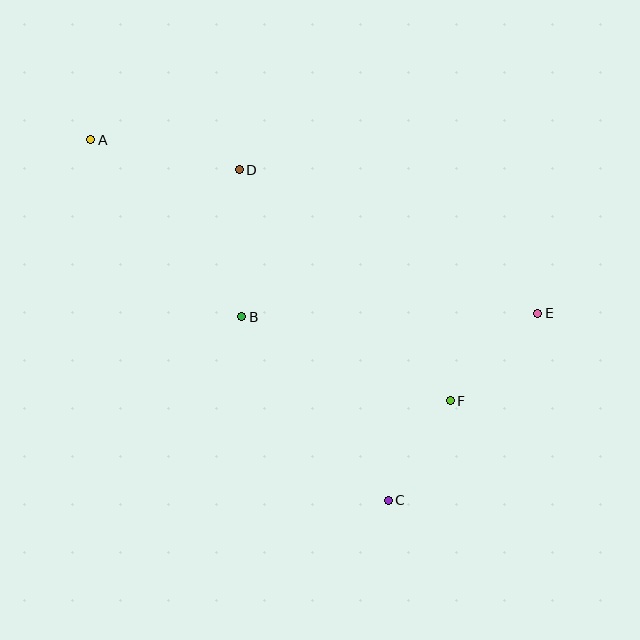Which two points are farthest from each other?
Points A and E are farthest from each other.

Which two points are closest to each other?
Points C and F are closest to each other.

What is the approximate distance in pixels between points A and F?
The distance between A and F is approximately 444 pixels.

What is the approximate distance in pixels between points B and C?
The distance between B and C is approximately 234 pixels.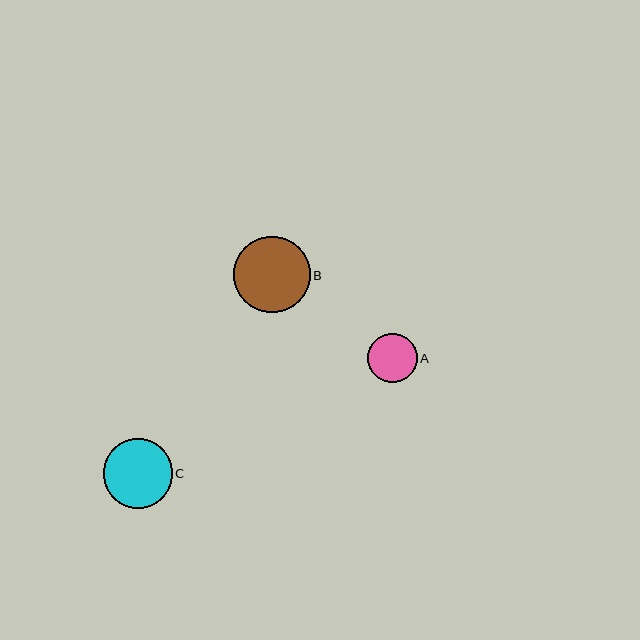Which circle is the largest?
Circle B is the largest with a size of approximately 77 pixels.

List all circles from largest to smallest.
From largest to smallest: B, C, A.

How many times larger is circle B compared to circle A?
Circle B is approximately 1.6 times the size of circle A.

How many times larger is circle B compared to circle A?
Circle B is approximately 1.6 times the size of circle A.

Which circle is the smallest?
Circle A is the smallest with a size of approximately 49 pixels.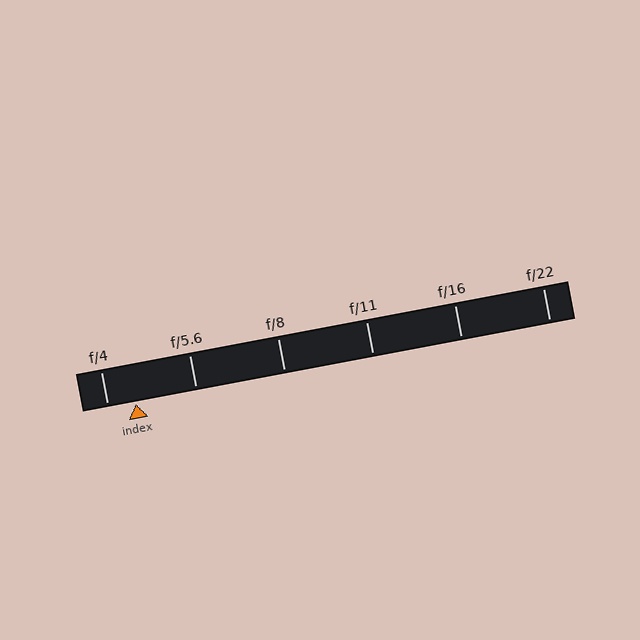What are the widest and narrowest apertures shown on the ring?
The widest aperture shown is f/4 and the narrowest is f/22.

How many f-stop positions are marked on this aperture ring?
There are 6 f-stop positions marked.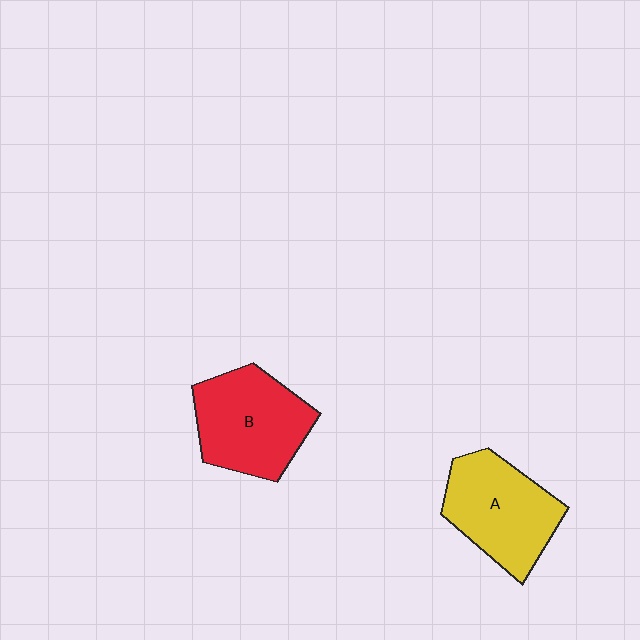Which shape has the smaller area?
Shape A (yellow).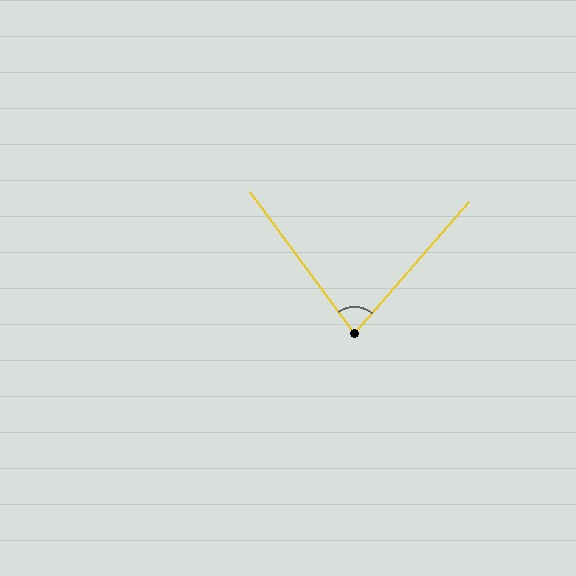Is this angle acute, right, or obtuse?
It is acute.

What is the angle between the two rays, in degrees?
Approximately 77 degrees.